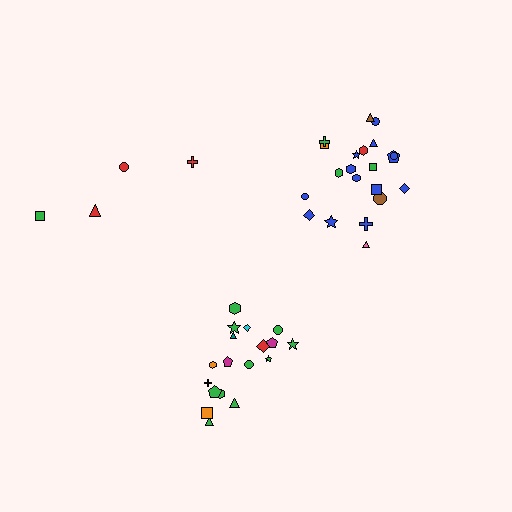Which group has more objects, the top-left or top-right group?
The top-right group.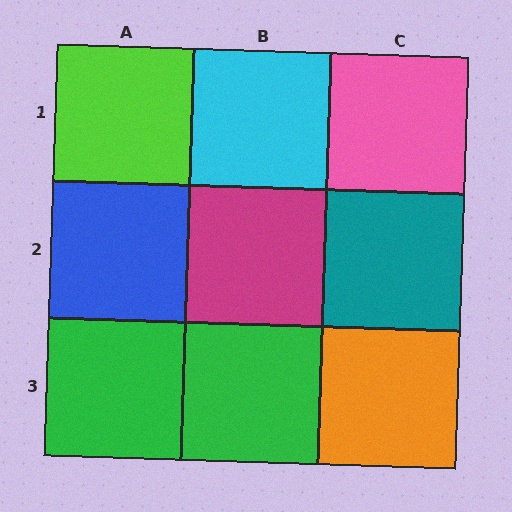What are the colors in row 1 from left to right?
Lime, cyan, pink.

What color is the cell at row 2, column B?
Magenta.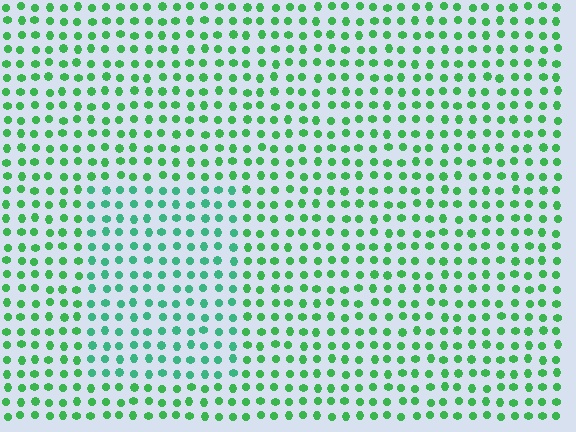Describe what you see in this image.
The image is filled with small green elements in a uniform arrangement. A rectangle-shaped region is visible where the elements are tinted to a slightly different hue, forming a subtle color boundary.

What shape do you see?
I see a rectangle.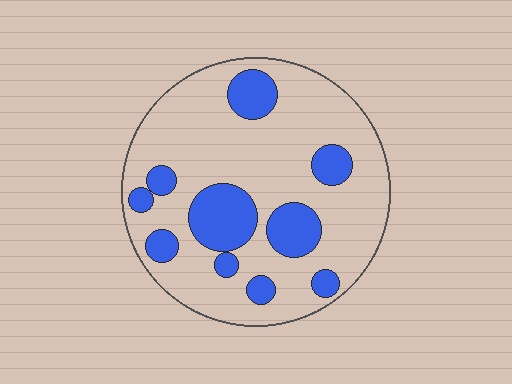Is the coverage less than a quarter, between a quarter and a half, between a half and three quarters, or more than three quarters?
Less than a quarter.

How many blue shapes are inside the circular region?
10.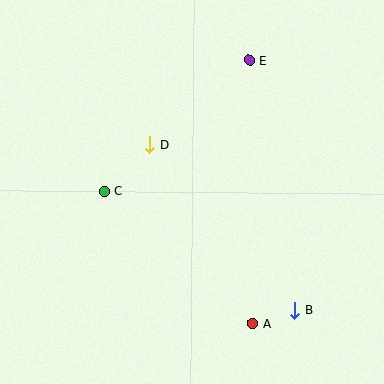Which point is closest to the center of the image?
Point D at (150, 144) is closest to the center.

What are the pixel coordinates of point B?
Point B is at (295, 310).